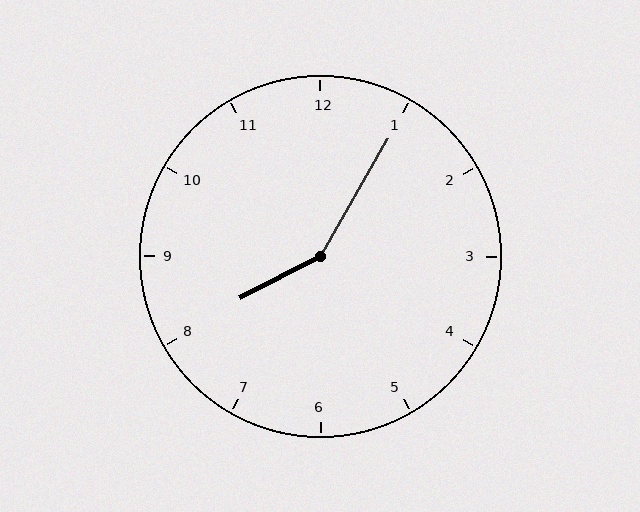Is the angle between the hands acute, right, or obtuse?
It is obtuse.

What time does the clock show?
8:05.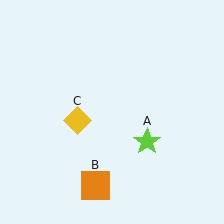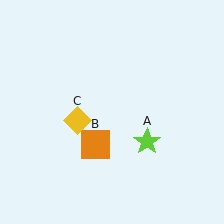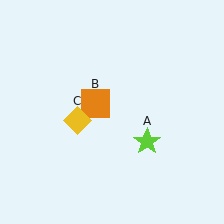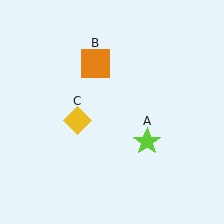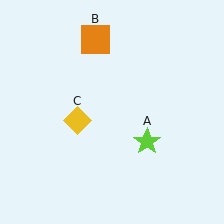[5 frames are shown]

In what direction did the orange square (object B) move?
The orange square (object B) moved up.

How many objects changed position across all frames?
1 object changed position: orange square (object B).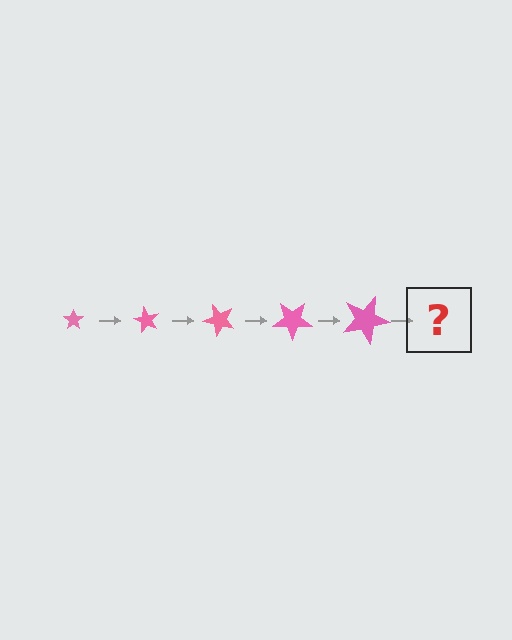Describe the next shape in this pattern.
It should be a star, larger than the previous one and rotated 300 degrees from the start.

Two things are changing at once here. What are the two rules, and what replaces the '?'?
The two rules are that the star grows larger each step and it rotates 60 degrees each step. The '?' should be a star, larger than the previous one and rotated 300 degrees from the start.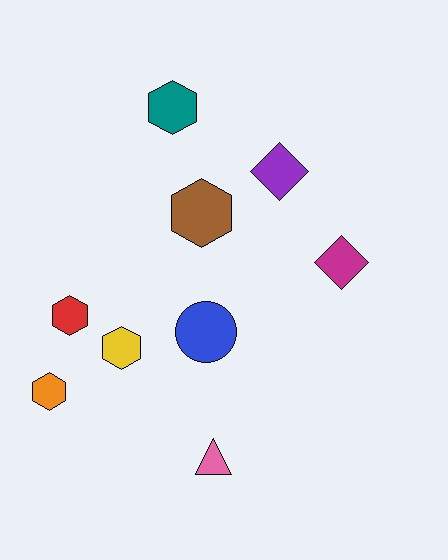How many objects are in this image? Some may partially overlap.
There are 9 objects.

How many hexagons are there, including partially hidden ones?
There are 5 hexagons.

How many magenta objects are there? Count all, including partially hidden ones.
There is 1 magenta object.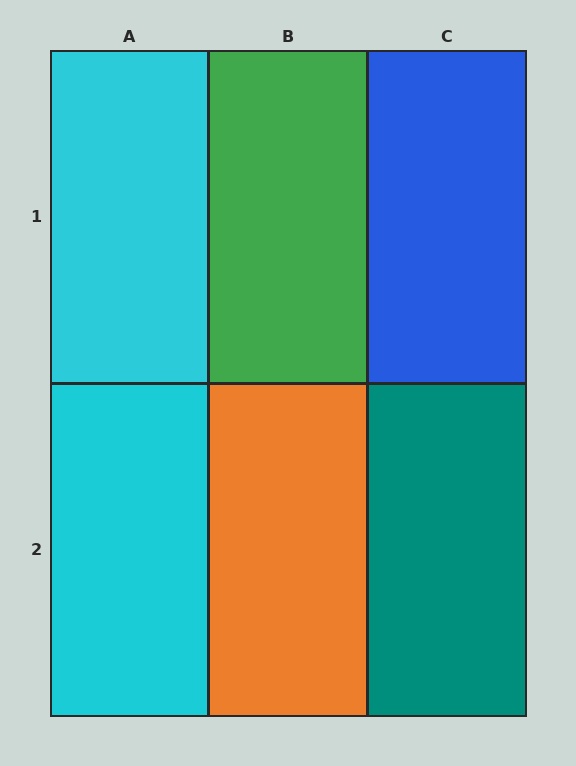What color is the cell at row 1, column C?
Blue.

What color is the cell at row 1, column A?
Cyan.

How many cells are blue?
1 cell is blue.